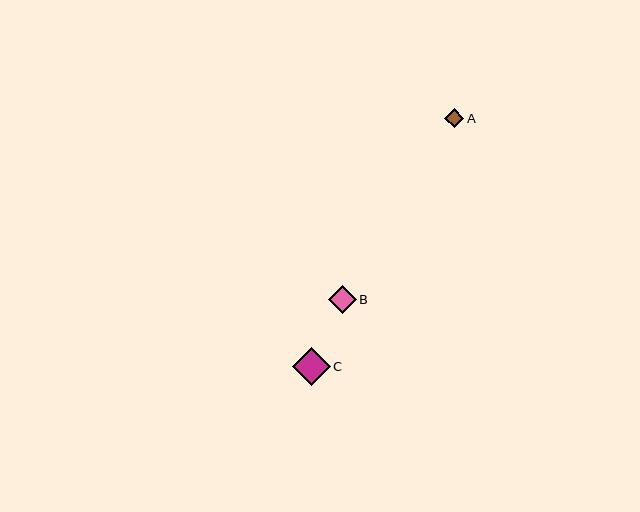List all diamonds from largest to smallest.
From largest to smallest: C, B, A.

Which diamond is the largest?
Diamond C is the largest with a size of approximately 38 pixels.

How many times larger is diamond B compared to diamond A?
Diamond B is approximately 1.5 times the size of diamond A.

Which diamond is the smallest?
Diamond A is the smallest with a size of approximately 19 pixels.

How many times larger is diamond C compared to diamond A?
Diamond C is approximately 2.0 times the size of diamond A.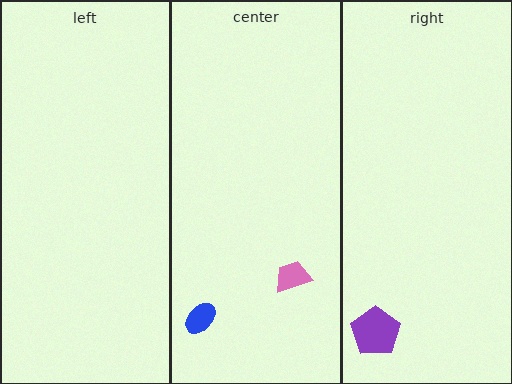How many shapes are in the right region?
1.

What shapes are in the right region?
The purple pentagon.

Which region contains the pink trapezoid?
The center region.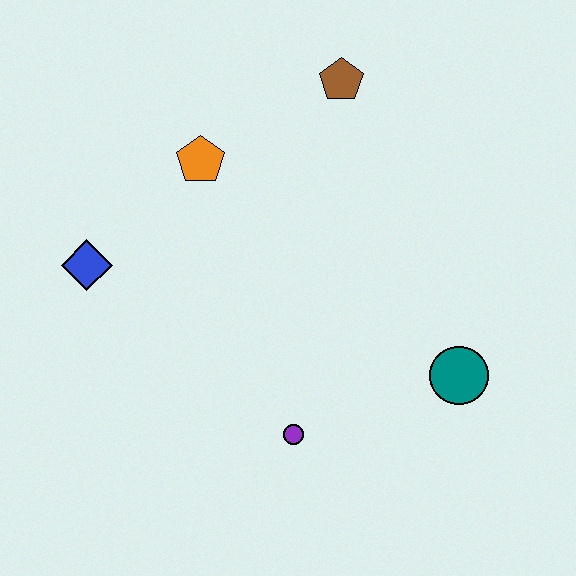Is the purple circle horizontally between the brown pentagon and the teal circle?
No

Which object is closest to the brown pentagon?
The orange pentagon is closest to the brown pentagon.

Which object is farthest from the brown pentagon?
The purple circle is farthest from the brown pentagon.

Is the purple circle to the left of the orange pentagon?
No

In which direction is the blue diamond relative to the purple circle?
The blue diamond is to the left of the purple circle.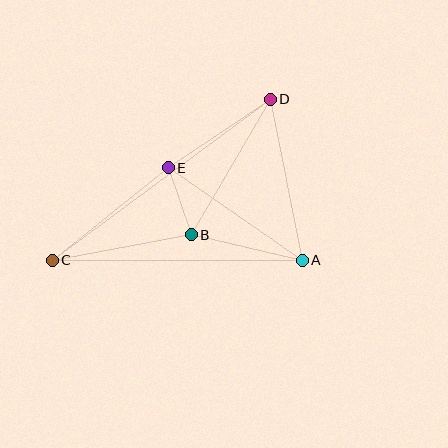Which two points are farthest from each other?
Points C and D are farthest from each other.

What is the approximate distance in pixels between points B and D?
The distance between B and D is approximately 157 pixels.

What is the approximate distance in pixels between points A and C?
The distance between A and C is approximately 250 pixels.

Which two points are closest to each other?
Points B and E are closest to each other.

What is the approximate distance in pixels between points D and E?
The distance between D and E is approximately 123 pixels.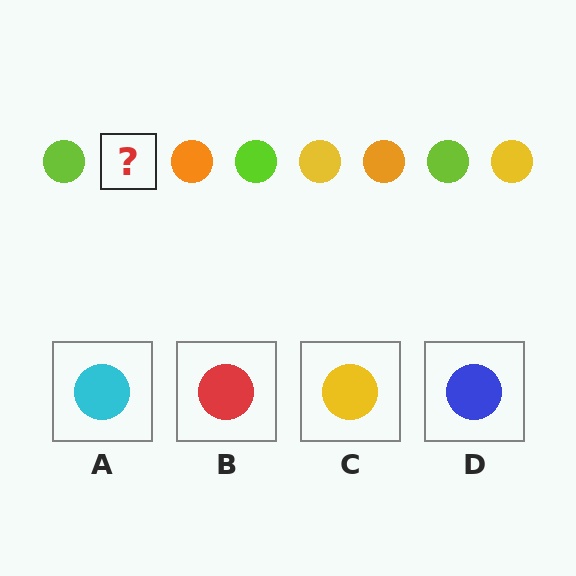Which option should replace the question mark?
Option C.